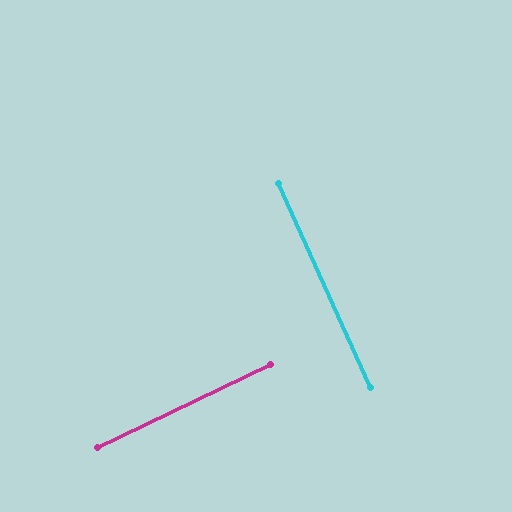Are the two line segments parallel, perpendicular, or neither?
Perpendicular — they meet at approximately 88°.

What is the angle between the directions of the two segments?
Approximately 88 degrees.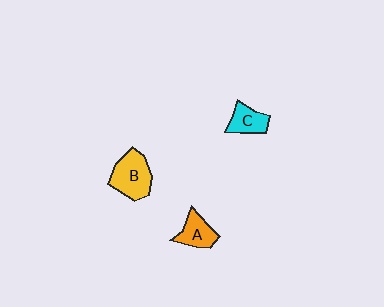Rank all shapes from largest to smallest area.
From largest to smallest: B (yellow), A (orange), C (cyan).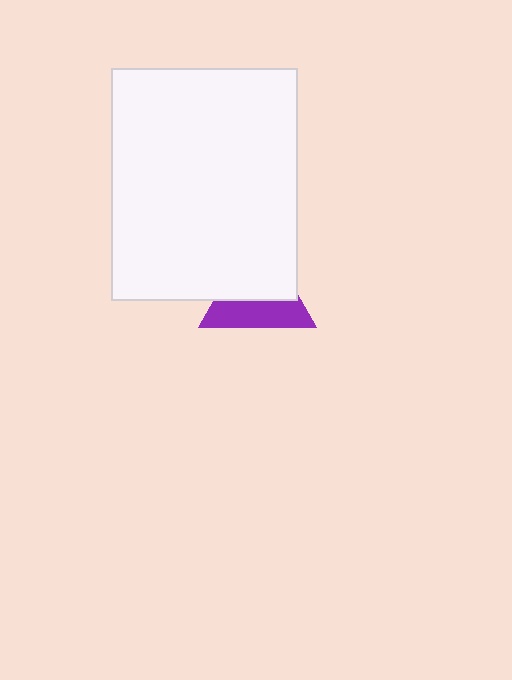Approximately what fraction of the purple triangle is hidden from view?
Roughly 56% of the purple triangle is hidden behind the white rectangle.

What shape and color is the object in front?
The object in front is a white rectangle.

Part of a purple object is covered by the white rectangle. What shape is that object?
It is a triangle.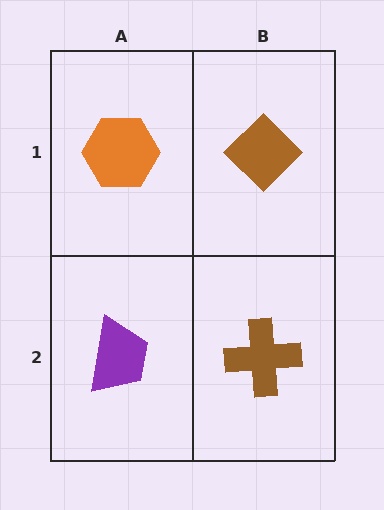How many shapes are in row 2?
2 shapes.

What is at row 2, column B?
A brown cross.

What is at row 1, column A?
An orange hexagon.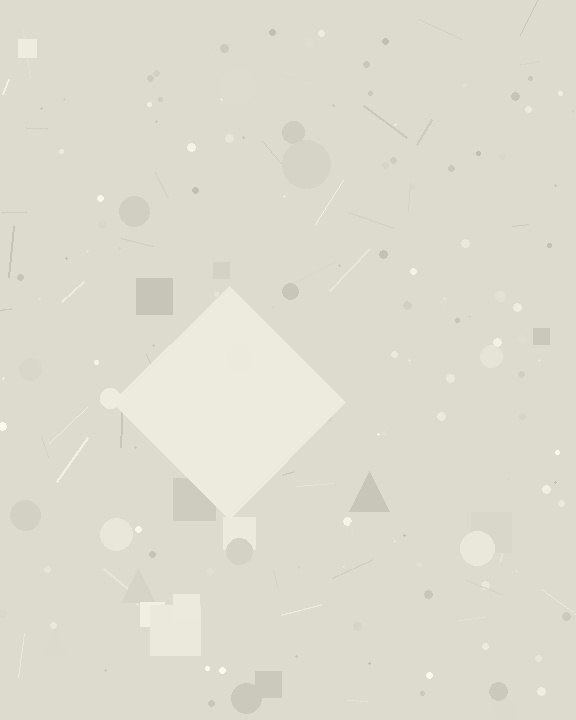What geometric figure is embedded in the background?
A diamond is embedded in the background.